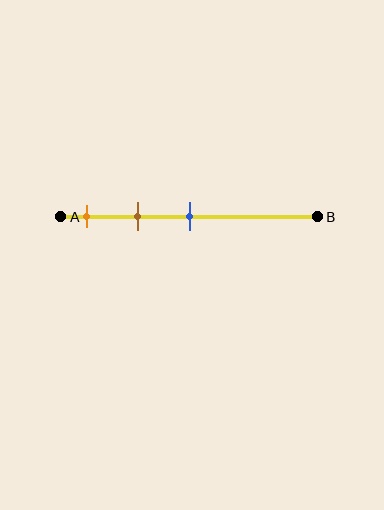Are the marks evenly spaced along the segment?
Yes, the marks are approximately evenly spaced.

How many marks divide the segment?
There are 3 marks dividing the segment.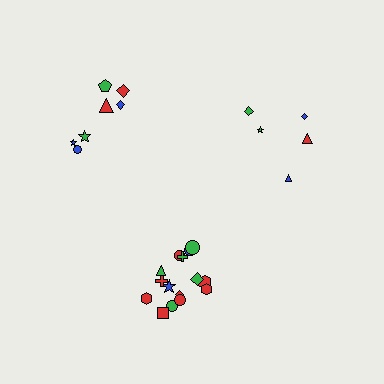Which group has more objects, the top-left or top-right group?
The top-left group.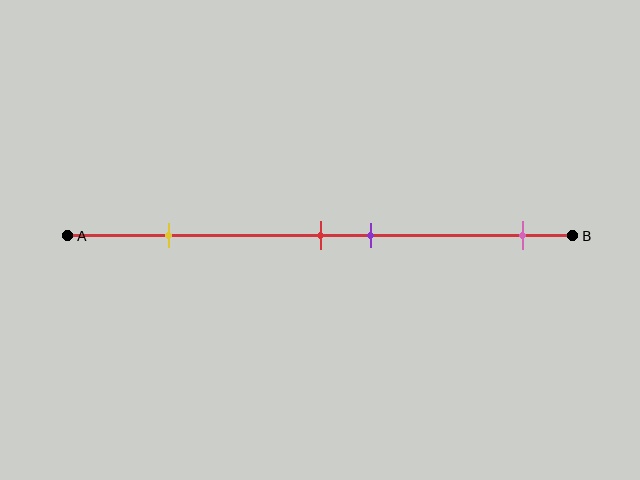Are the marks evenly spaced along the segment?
No, the marks are not evenly spaced.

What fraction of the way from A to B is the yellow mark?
The yellow mark is approximately 20% (0.2) of the way from A to B.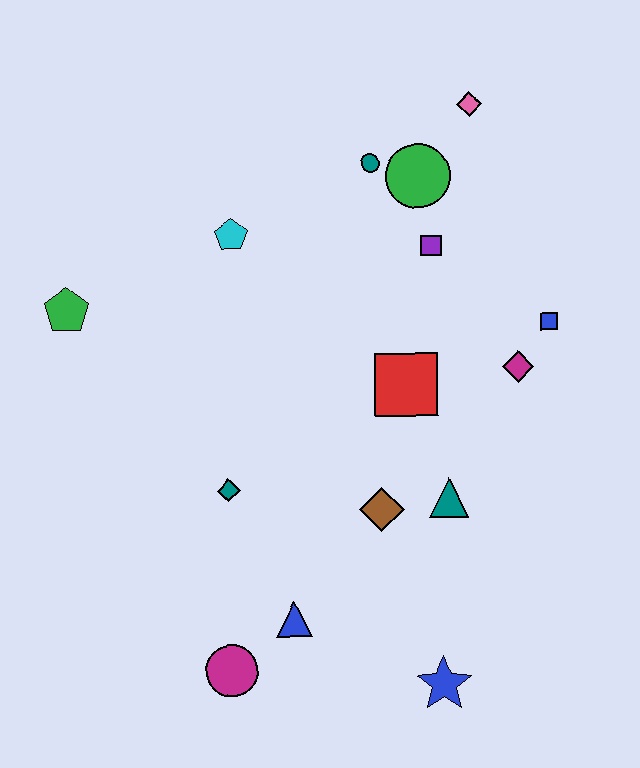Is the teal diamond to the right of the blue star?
No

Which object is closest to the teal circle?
The green circle is closest to the teal circle.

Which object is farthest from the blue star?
The pink diamond is farthest from the blue star.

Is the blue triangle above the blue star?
Yes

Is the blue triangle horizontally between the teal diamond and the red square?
Yes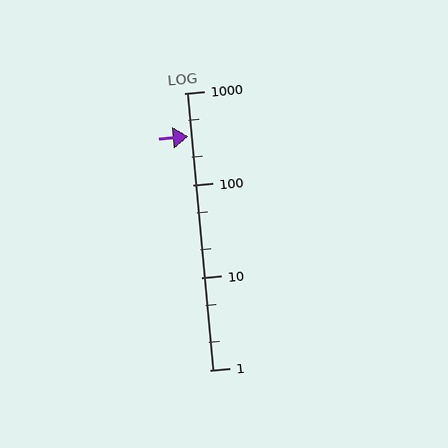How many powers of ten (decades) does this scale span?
The scale spans 3 decades, from 1 to 1000.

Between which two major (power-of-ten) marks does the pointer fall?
The pointer is between 100 and 1000.